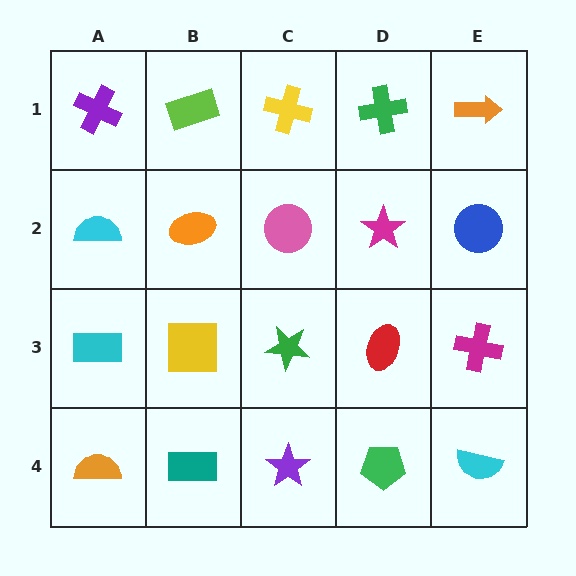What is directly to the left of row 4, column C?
A teal rectangle.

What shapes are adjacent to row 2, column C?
A yellow cross (row 1, column C), a green star (row 3, column C), an orange ellipse (row 2, column B), a magenta star (row 2, column D).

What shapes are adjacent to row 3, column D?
A magenta star (row 2, column D), a green pentagon (row 4, column D), a green star (row 3, column C), a magenta cross (row 3, column E).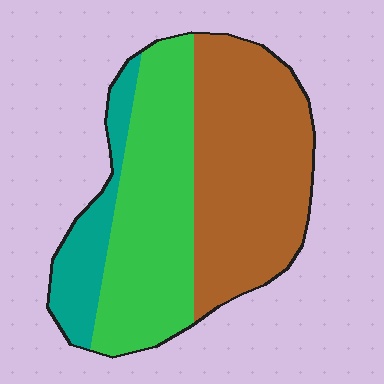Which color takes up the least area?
Teal, at roughly 15%.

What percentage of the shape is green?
Green takes up between a third and a half of the shape.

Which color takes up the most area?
Brown, at roughly 45%.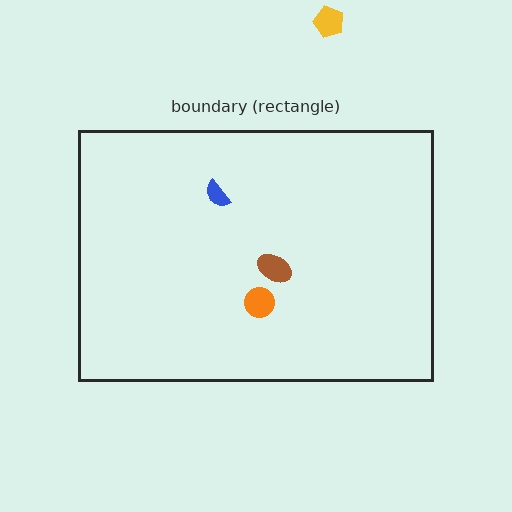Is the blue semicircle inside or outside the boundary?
Inside.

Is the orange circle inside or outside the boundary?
Inside.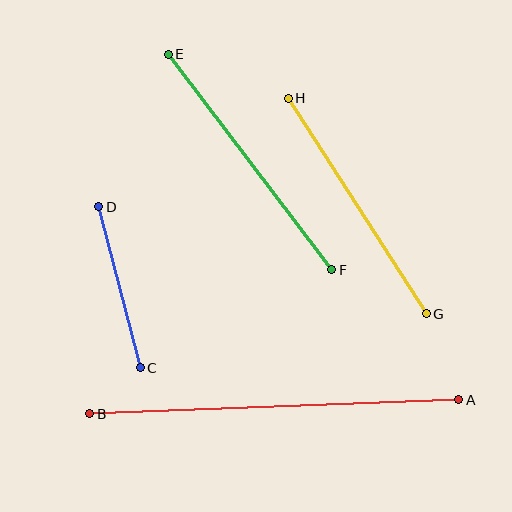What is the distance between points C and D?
The distance is approximately 167 pixels.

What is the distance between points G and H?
The distance is approximately 256 pixels.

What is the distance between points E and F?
The distance is approximately 271 pixels.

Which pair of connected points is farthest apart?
Points A and B are farthest apart.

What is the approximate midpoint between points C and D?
The midpoint is at approximately (120, 287) pixels.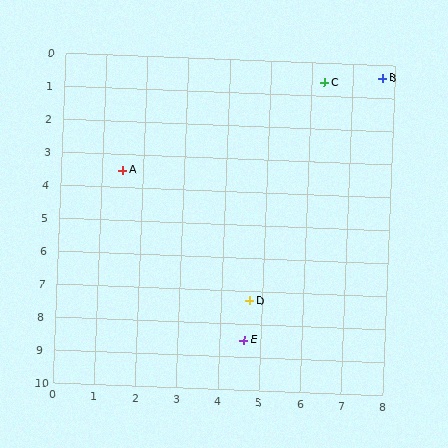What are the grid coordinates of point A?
Point A is at approximately (1.5, 3.5).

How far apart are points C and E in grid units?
Points C and E are about 8.1 grid units apart.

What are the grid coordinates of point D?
Point D is at approximately (4.7, 7.3).